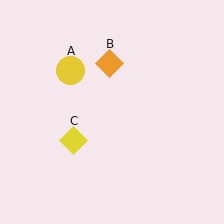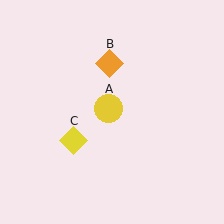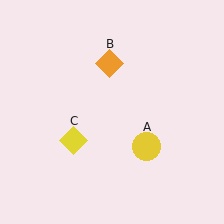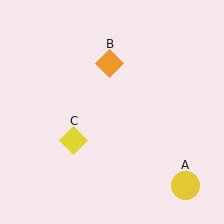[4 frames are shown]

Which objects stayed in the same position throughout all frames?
Orange diamond (object B) and yellow diamond (object C) remained stationary.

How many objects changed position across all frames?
1 object changed position: yellow circle (object A).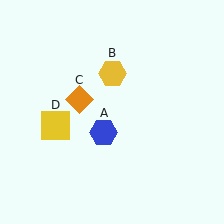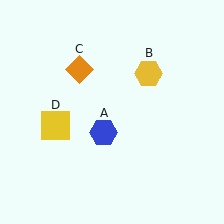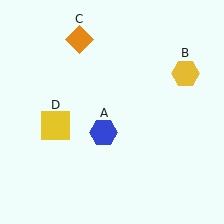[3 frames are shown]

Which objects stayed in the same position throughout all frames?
Blue hexagon (object A) and yellow square (object D) remained stationary.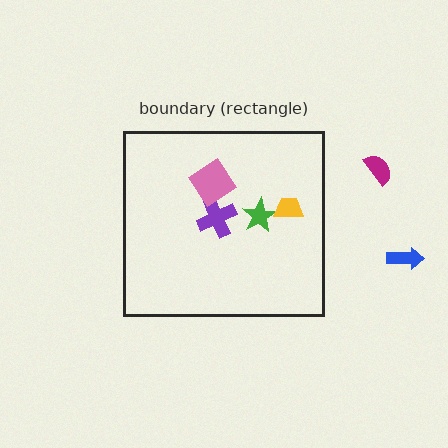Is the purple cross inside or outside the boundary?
Inside.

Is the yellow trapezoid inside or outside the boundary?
Inside.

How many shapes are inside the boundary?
4 inside, 2 outside.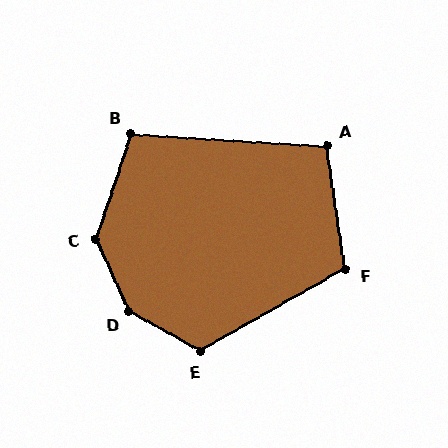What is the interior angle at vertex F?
Approximately 111 degrees (obtuse).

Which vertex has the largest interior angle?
D, at approximately 144 degrees.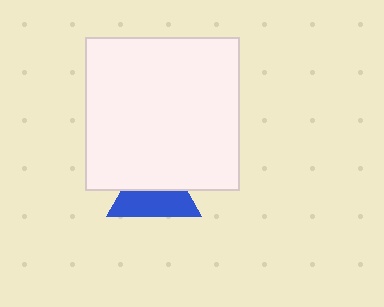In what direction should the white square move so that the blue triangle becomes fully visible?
The white square should move up. That is the shortest direction to clear the overlap and leave the blue triangle fully visible.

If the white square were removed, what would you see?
You would see the complete blue triangle.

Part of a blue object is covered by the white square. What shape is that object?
It is a triangle.